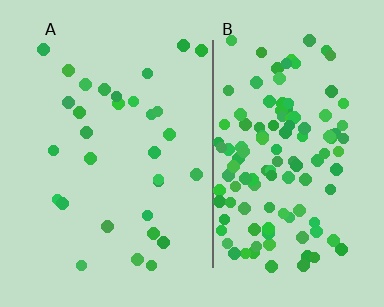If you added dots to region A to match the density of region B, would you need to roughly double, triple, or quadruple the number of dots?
Approximately quadruple.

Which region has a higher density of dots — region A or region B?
B (the right).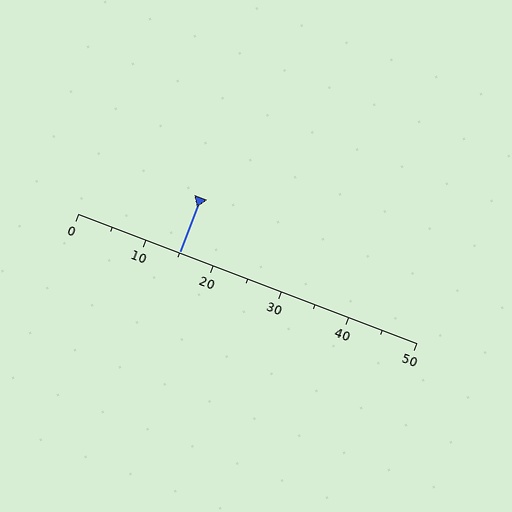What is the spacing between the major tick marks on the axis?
The major ticks are spaced 10 apart.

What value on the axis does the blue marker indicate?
The marker indicates approximately 15.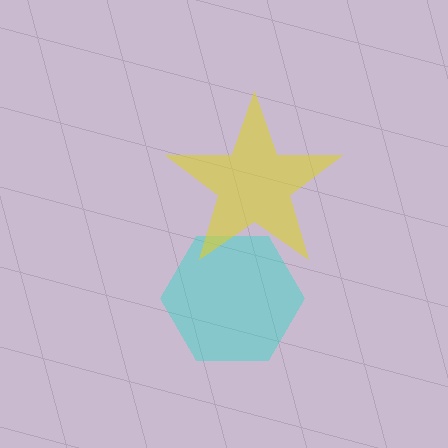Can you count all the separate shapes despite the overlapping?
Yes, there are 2 separate shapes.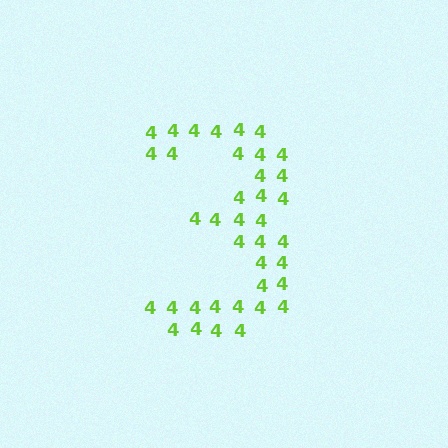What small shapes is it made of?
It is made of small digit 4's.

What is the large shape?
The large shape is the digit 3.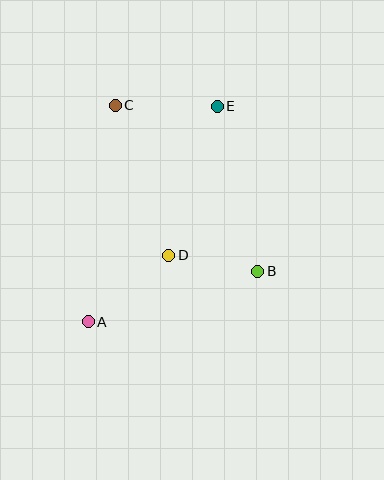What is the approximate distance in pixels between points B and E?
The distance between B and E is approximately 170 pixels.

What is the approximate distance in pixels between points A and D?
The distance between A and D is approximately 104 pixels.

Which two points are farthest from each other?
Points A and E are farthest from each other.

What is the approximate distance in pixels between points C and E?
The distance between C and E is approximately 102 pixels.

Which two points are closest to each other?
Points B and D are closest to each other.